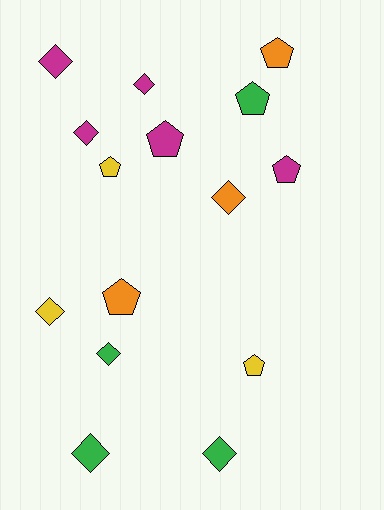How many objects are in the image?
There are 15 objects.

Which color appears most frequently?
Magenta, with 5 objects.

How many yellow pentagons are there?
There are 2 yellow pentagons.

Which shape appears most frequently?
Diamond, with 8 objects.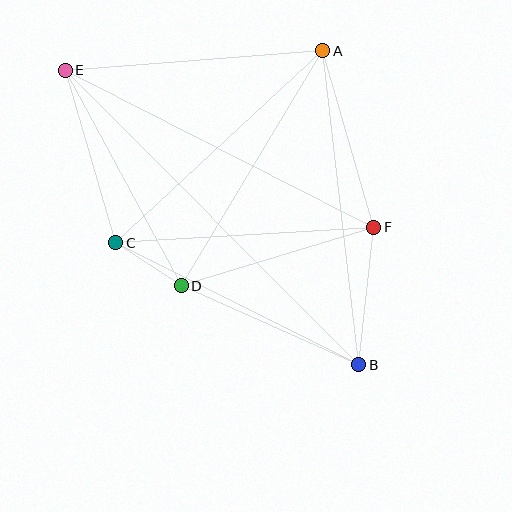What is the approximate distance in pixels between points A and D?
The distance between A and D is approximately 274 pixels.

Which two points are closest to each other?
Points C and D are closest to each other.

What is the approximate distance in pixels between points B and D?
The distance between B and D is approximately 195 pixels.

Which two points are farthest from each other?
Points B and E are farthest from each other.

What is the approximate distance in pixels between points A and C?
The distance between A and C is approximately 283 pixels.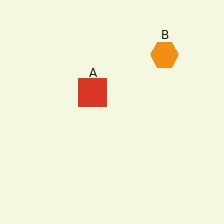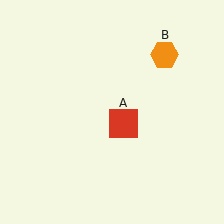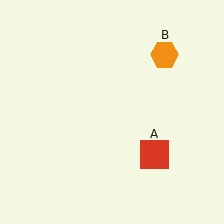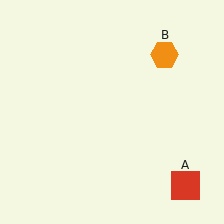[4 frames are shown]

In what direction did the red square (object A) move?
The red square (object A) moved down and to the right.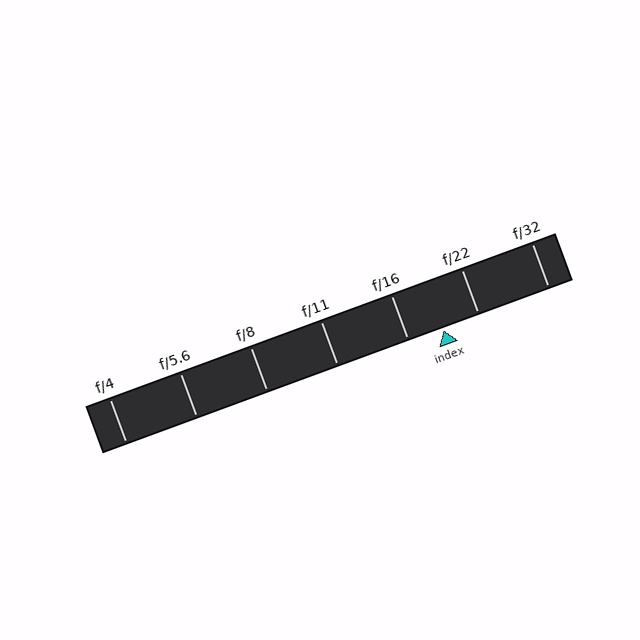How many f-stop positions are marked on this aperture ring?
There are 7 f-stop positions marked.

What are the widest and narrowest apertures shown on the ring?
The widest aperture shown is f/4 and the narrowest is f/32.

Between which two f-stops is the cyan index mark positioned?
The index mark is between f/16 and f/22.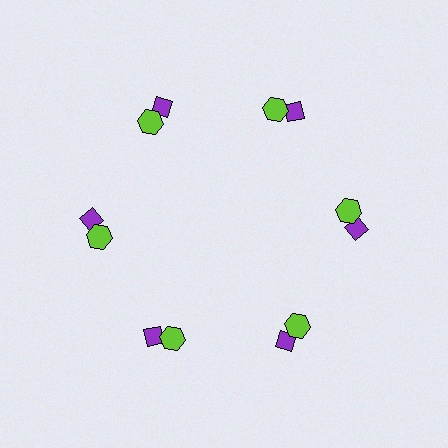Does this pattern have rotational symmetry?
Yes, this pattern has 6-fold rotational symmetry. It looks the same after rotating 60 degrees around the center.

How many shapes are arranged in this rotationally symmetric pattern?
There are 12 shapes, arranged in 6 groups of 2.